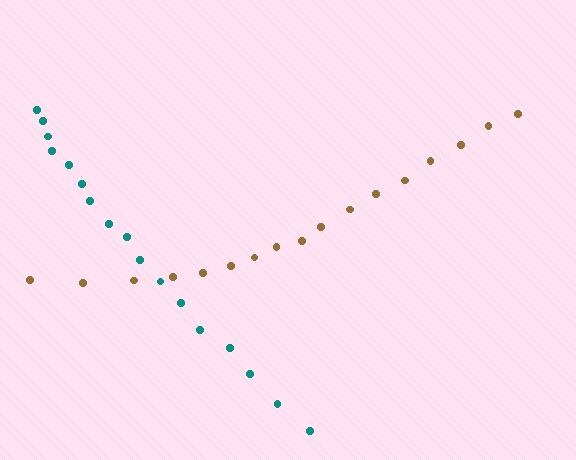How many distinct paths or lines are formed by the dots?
There are 2 distinct paths.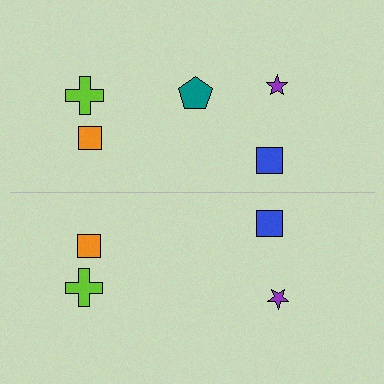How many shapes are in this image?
There are 9 shapes in this image.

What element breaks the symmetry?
A teal pentagon is missing from the bottom side.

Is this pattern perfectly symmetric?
No, the pattern is not perfectly symmetric. A teal pentagon is missing from the bottom side.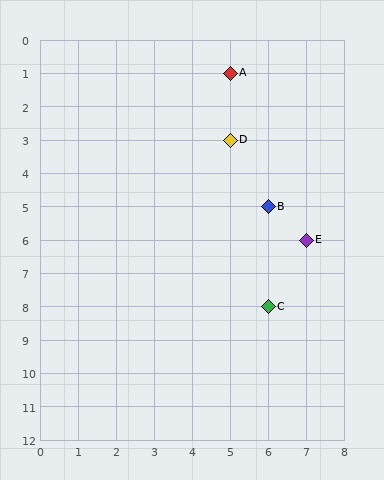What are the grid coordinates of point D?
Point D is at grid coordinates (5, 3).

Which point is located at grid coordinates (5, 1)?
Point A is at (5, 1).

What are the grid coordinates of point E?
Point E is at grid coordinates (7, 6).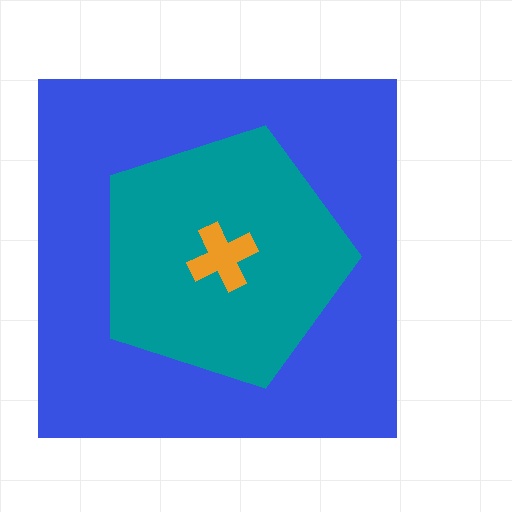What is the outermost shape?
The blue square.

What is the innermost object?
The orange cross.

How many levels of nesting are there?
3.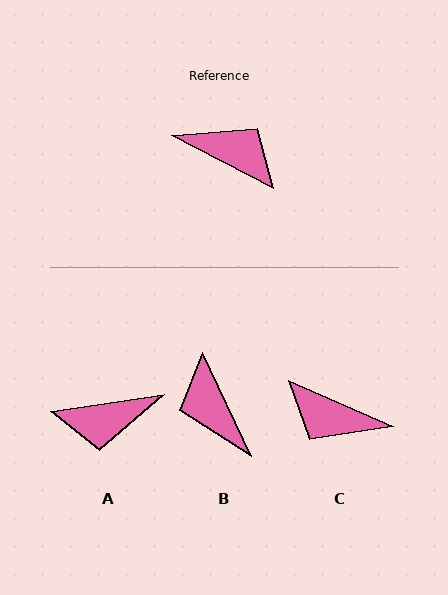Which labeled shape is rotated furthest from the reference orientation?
C, about 176 degrees away.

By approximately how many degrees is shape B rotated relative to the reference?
Approximately 143 degrees counter-clockwise.